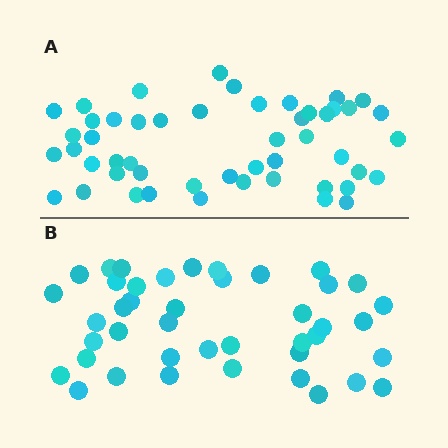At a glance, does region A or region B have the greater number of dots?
Region A (the top region) has more dots.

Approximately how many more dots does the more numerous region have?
Region A has roughly 8 or so more dots than region B.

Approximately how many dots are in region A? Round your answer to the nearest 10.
About 50 dots.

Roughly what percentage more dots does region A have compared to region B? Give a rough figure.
About 20% more.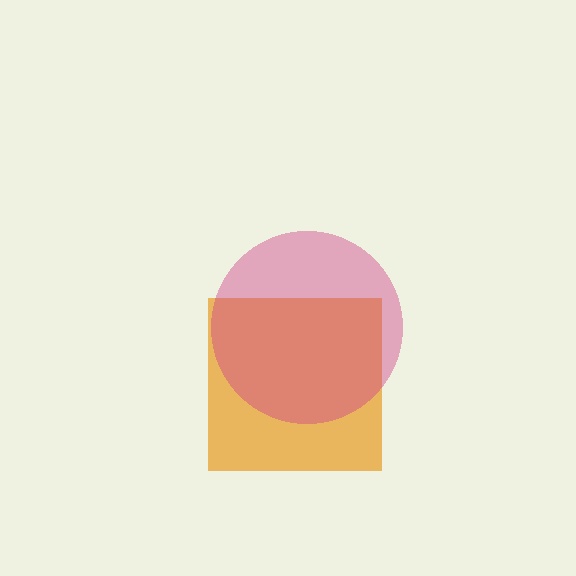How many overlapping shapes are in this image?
There are 2 overlapping shapes in the image.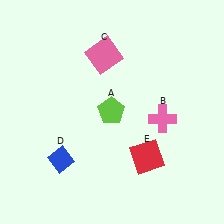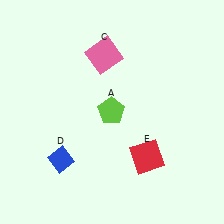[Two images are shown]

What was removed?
The pink cross (B) was removed in Image 2.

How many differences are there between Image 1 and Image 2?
There is 1 difference between the two images.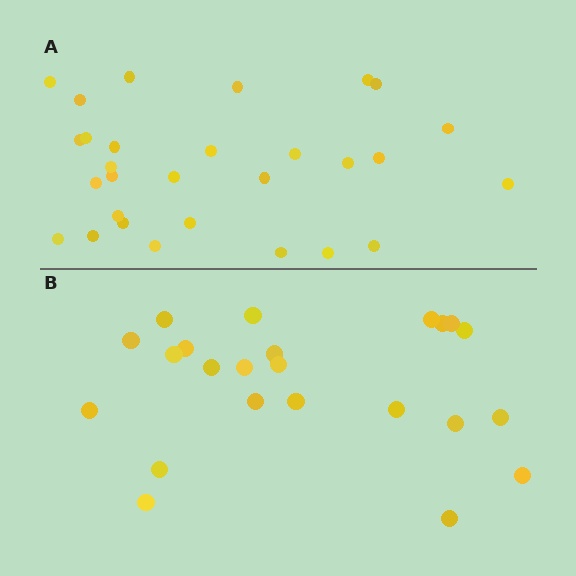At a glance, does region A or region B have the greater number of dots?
Region A (the top region) has more dots.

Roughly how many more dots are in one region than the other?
Region A has about 6 more dots than region B.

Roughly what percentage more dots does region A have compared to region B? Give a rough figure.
About 25% more.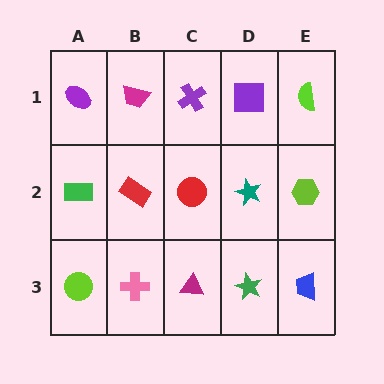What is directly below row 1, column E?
A lime hexagon.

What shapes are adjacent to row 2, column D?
A purple square (row 1, column D), a green star (row 3, column D), a red circle (row 2, column C), a lime hexagon (row 2, column E).